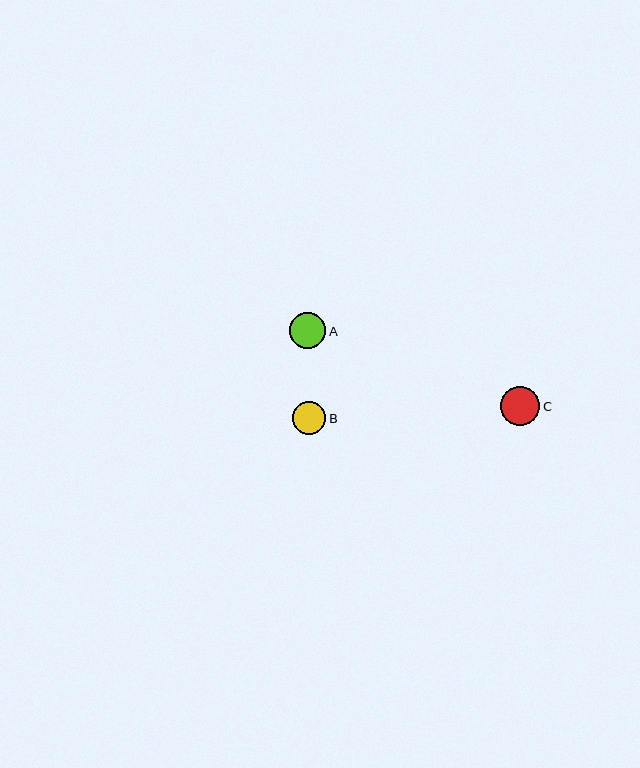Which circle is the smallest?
Circle B is the smallest with a size of approximately 33 pixels.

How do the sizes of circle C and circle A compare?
Circle C and circle A are approximately the same size.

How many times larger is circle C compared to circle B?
Circle C is approximately 1.2 times the size of circle B.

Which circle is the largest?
Circle C is the largest with a size of approximately 39 pixels.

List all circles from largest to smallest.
From largest to smallest: C, A, B.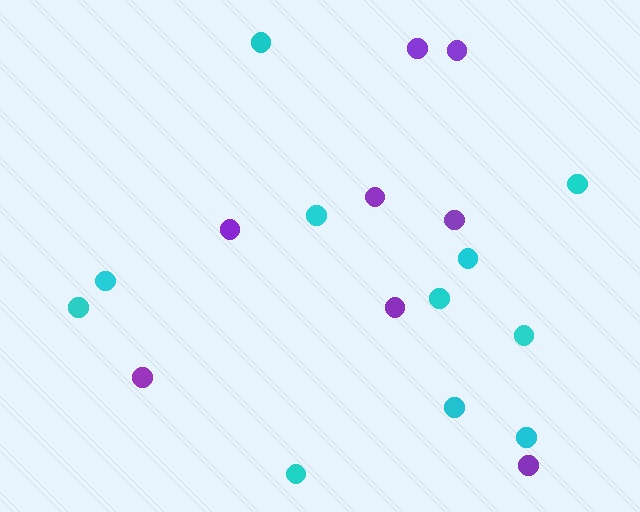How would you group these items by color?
There are 2 groups: one group of cyan circles (11) and one group of purple circles (8).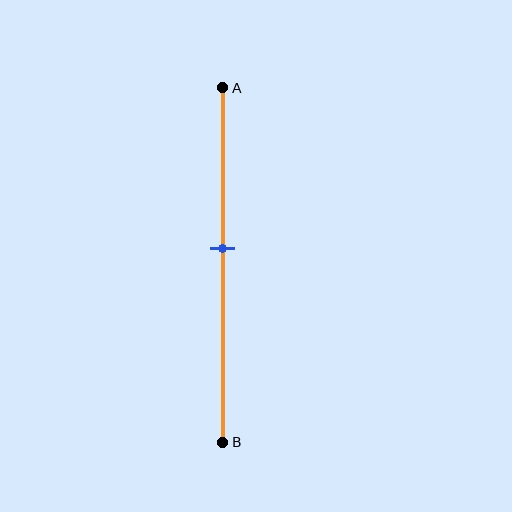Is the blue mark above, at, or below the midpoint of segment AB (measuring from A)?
The blue mark is above the midpoint of segment AB.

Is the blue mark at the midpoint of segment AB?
No, the mark is at about 45% from A, not at the 50% midpoint.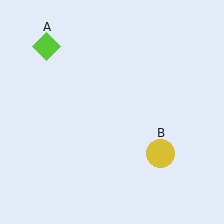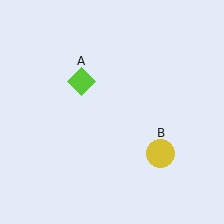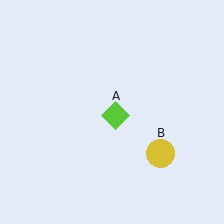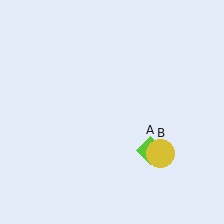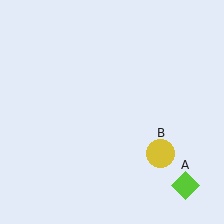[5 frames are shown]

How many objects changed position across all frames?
1 object changed position: lime diamond (object A).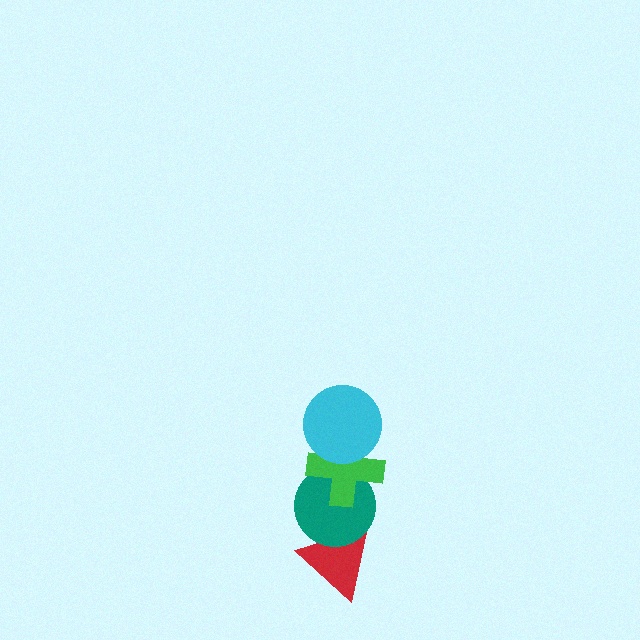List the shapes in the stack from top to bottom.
From top to bottom: the cyan circle, the green cross, the teal circle, the red triangle.